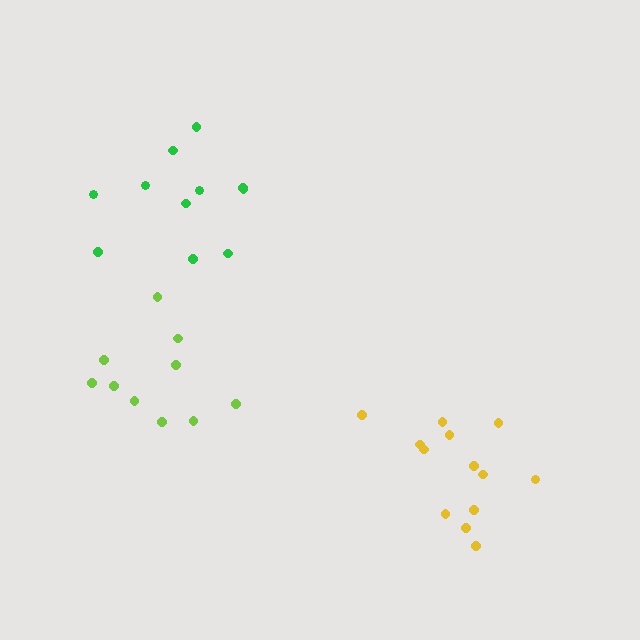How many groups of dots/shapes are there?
There are 3 groups.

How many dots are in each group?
Group 1: 11 dots, Group 2: 13 dots, Group 3: 10 dots (34 total).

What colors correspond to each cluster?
The clusters are colored: green, yellow, lime.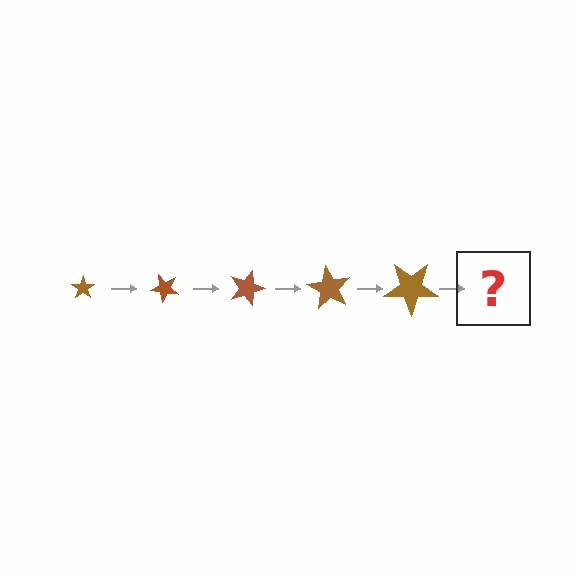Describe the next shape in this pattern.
It should be a star, larger than the previous one and rotated 225 degrees from the start.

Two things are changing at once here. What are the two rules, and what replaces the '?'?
The two rules are that the star grows larger each step and it rotates 45 degrees each step. The '?' should be a star, larger than the previous one and rotated 225 degrees from the start.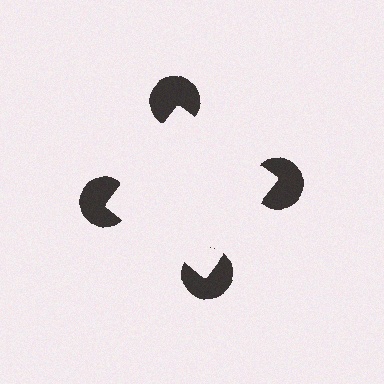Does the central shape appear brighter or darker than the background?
It typically appears slightly brighter than the background, even though no actual brightness change is drawn.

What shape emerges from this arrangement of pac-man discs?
An illusory square — its edges are inferred from the aligned wedge cuts in the pac-man discs, not physically drawn.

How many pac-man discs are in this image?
There are 4 — one at each vertex of the illusory square.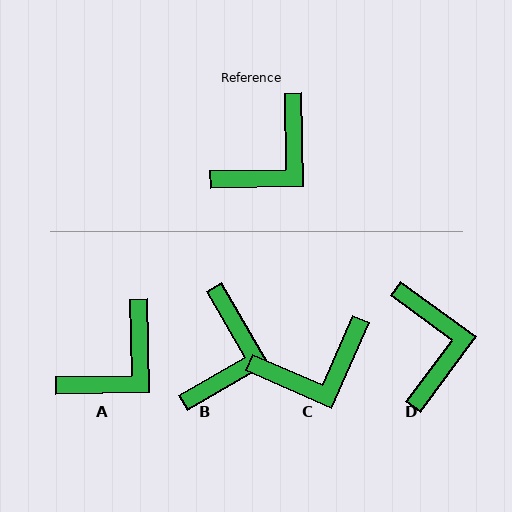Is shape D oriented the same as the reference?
No, it is off by about 52 degrees.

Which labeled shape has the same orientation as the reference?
A.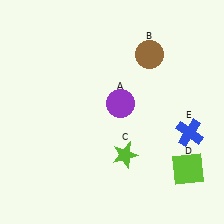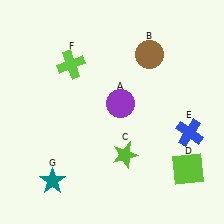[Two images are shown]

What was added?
A lime cross (F), a teal star (G) were added in Image 2.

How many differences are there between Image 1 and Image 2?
There are 2 differences between the two images.